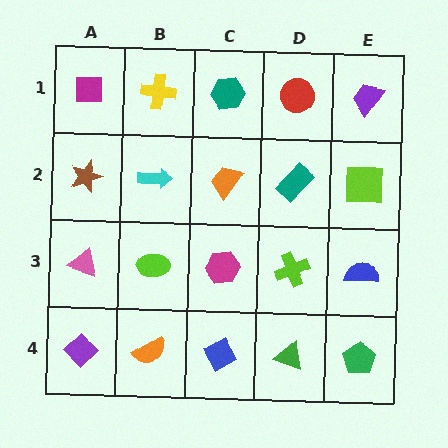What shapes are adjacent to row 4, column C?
A magenta hexagon (row 3, column C), an orange semicircle (row 4, column B), a green triangle (row 4, column D).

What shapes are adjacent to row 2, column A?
A magenta square (row 1, column A), a pink triangle (row 3, column A), a cyan arrow (row 2, column B).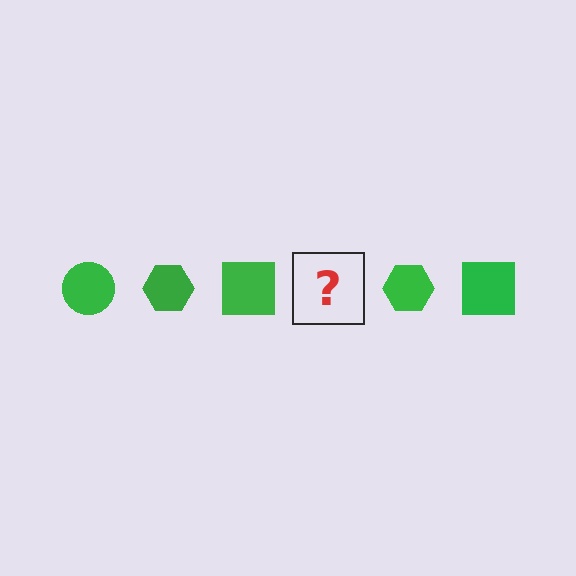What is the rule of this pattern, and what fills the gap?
The rule is that the pattern cycles through circle, hexagon, square shapes in green. The gap should be filled with a green circle.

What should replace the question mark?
The question mark should be replaced with a green circle.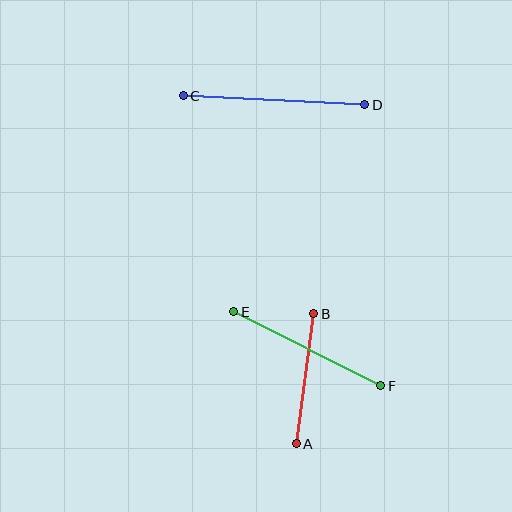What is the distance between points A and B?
The distance is approximately 131 pixels.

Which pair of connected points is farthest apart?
Points C and D are farthest apart.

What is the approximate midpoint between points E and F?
The midpoint is at approximately (307, 349) pixels.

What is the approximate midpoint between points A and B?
The midpoint is at approximately (305, 379) pixels.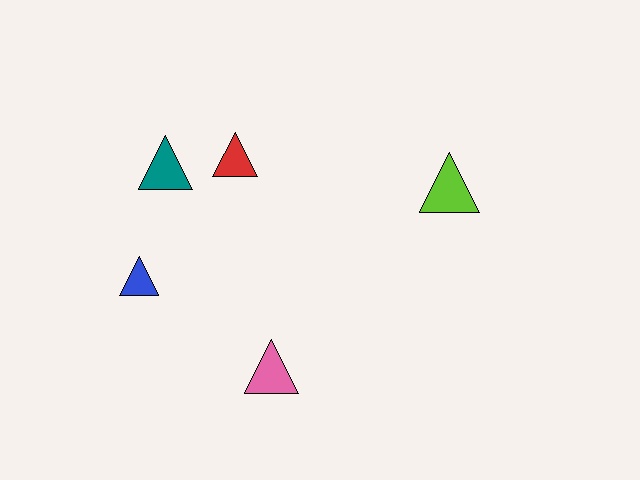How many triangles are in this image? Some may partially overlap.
There are 5 triangles.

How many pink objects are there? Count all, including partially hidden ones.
There is 1 pink object.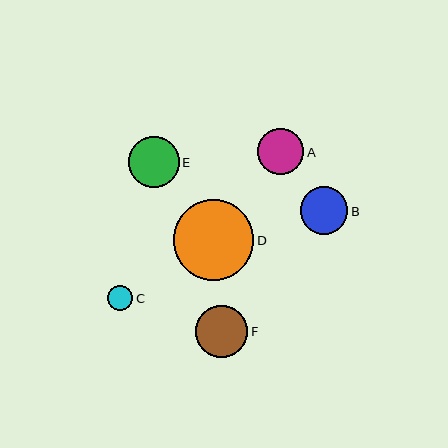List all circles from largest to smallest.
From largest to smallest: D, F, E, B, A, C.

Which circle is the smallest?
Circle C is the smallest with a size of approximately 25 pixels.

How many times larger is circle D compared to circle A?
Circle D is approximately 1.7 times the size of circle A.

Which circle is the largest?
Circle D is the largest with a size of approximately 80 pixels.